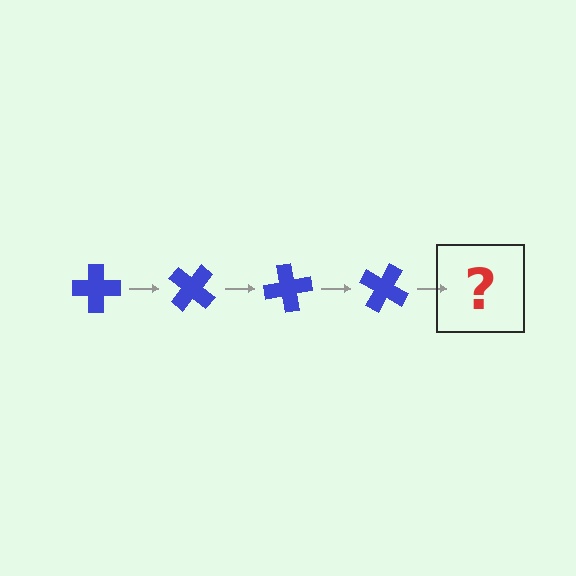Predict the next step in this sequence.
The next step is a blue cross rotated 160 degrees.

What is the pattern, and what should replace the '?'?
The pattern is that the cross rotates 40 degrees each step. The '?' should be a blue cross rotated 160 degrees.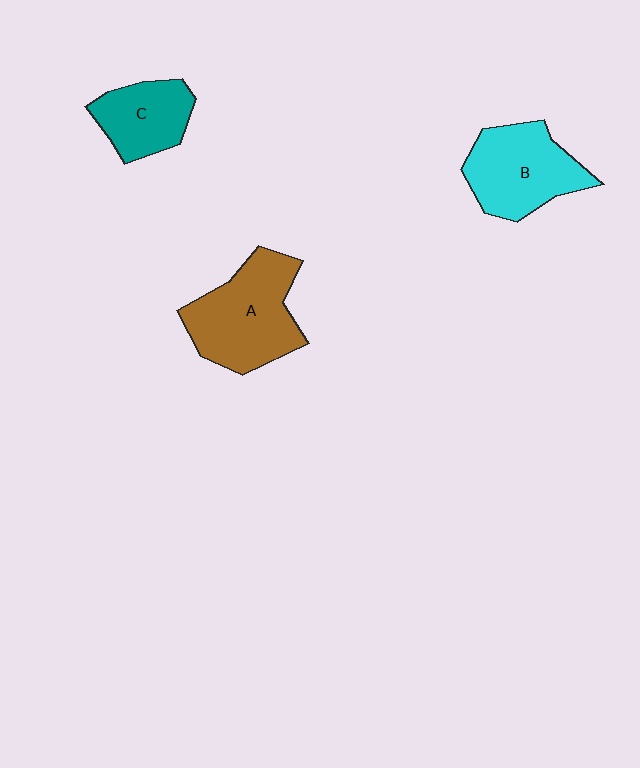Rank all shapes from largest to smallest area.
From largest to smallest: A (brown), B (cyan), C (teal).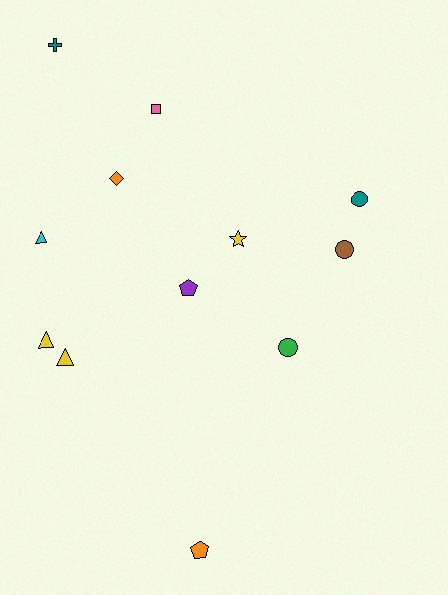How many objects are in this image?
There are 12 objects.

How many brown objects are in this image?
There is 1 brown object.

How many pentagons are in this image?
There are 2 pentagons.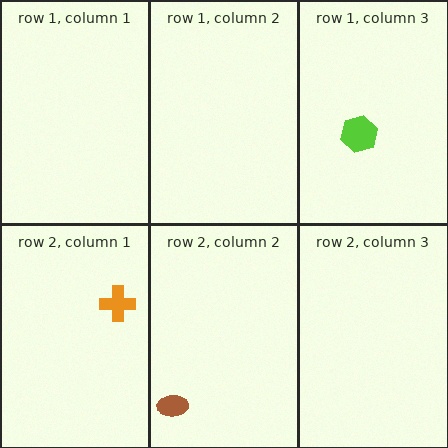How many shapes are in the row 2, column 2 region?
1.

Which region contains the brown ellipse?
The row 2, column 2 region.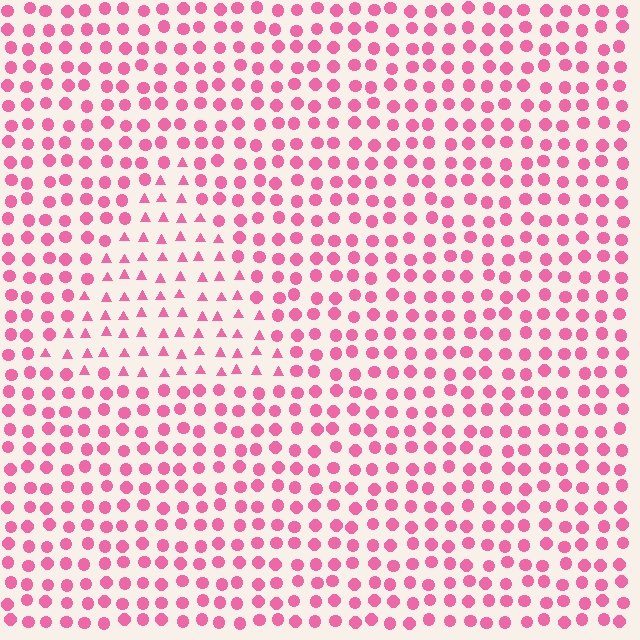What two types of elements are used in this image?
The image uses triangles inside the triangle region and circles outside it.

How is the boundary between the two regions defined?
The boundary is defined by a change in element shape: triangles inside vs. circles outside. All elements share the same color and spacing.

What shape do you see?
I see a triangle.